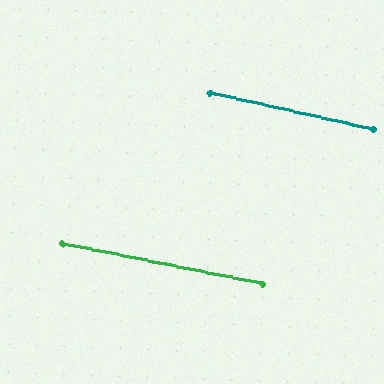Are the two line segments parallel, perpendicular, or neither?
Parallel — their directions differ by only 1.3°.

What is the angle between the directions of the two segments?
Approximately 1 degree.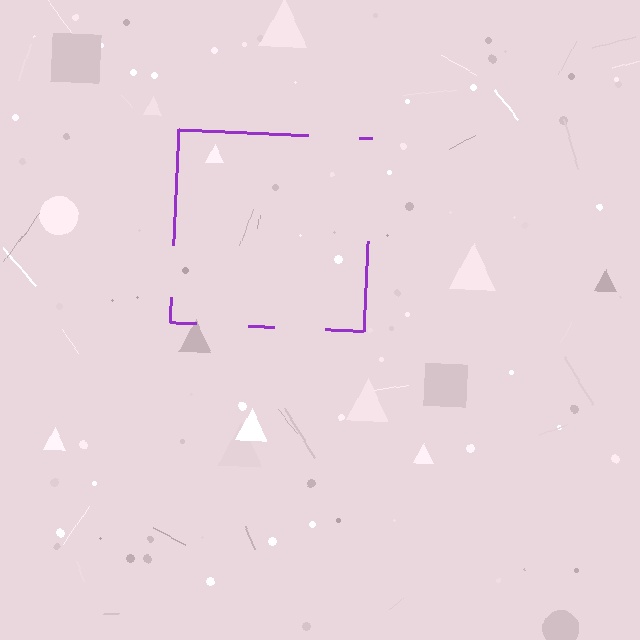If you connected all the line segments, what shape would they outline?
They would outline a square.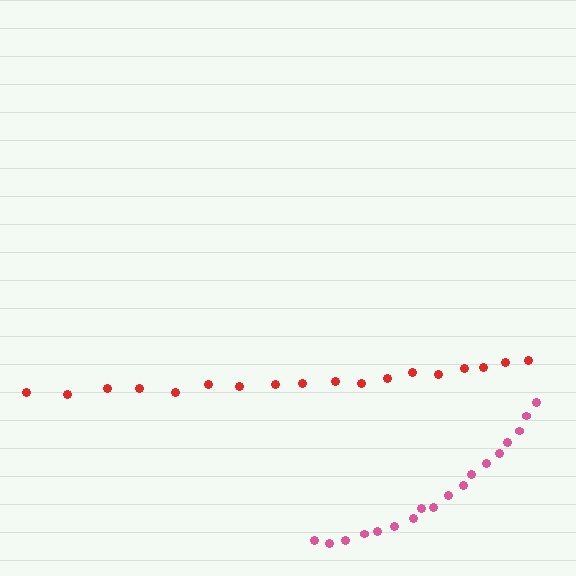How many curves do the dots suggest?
There are 2 distinct paths.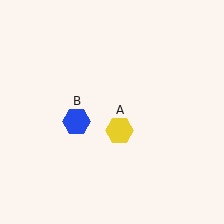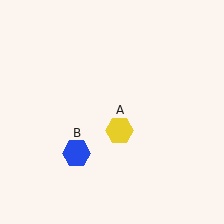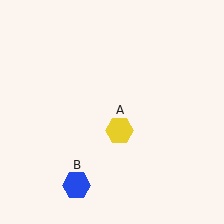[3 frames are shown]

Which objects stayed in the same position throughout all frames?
Yellow hexagon (object A) remained stationary.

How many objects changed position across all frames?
1 object changed position: blue hexagon (object B).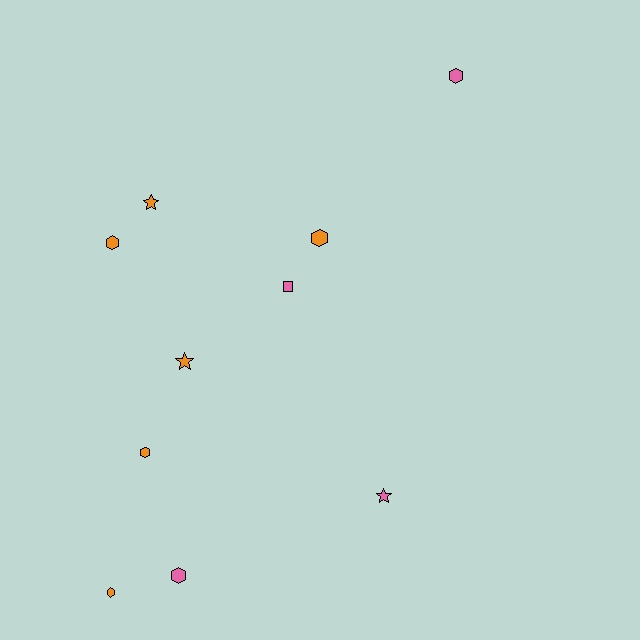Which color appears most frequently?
Orange, with 6 objects.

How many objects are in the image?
There are 10 objects.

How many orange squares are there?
There are no orange squares.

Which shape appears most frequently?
Hexagon, with 6 objects.